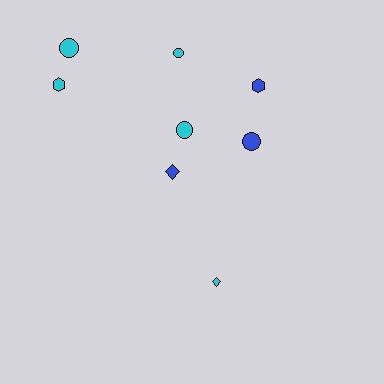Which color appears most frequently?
Cyan, with 5 objects.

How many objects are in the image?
There are 8 objects.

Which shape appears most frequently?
Circle, with 4 objects.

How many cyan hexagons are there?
There is 1 cyan hexagon.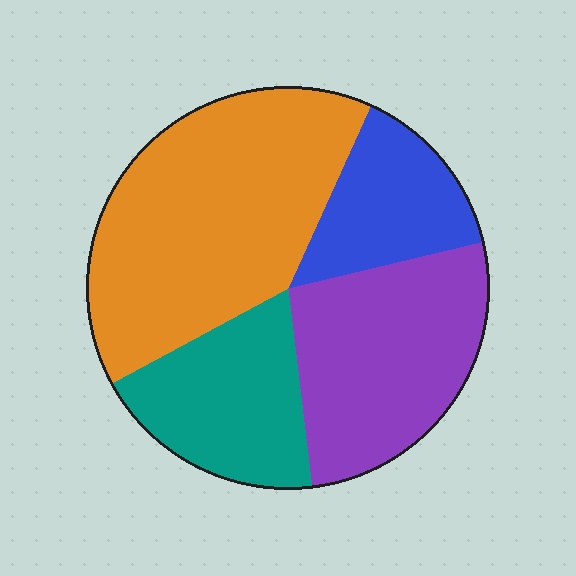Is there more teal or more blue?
Teal.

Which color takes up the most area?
Orange, at roughly 40%.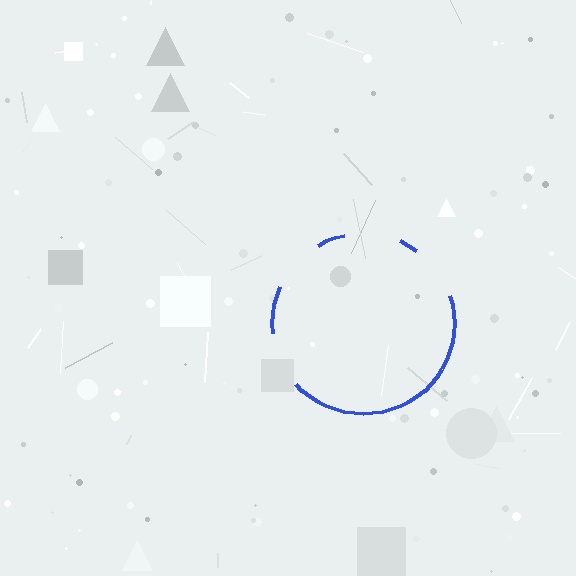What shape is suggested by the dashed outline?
The dashed outline suggests a circle.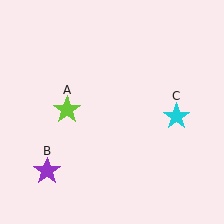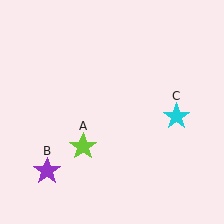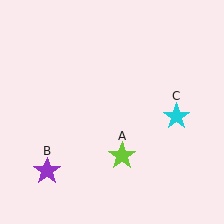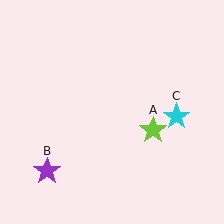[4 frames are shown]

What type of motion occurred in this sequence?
The lime star (object A) rotated counterclockwise around the center of the scene.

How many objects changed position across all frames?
1 object changed position: lime star (object A).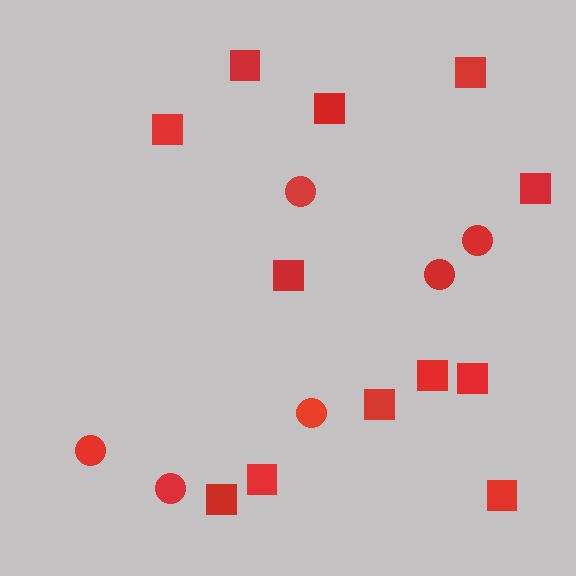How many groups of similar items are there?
There are 2 groups: one group of circles (6) and one group of squares (12).